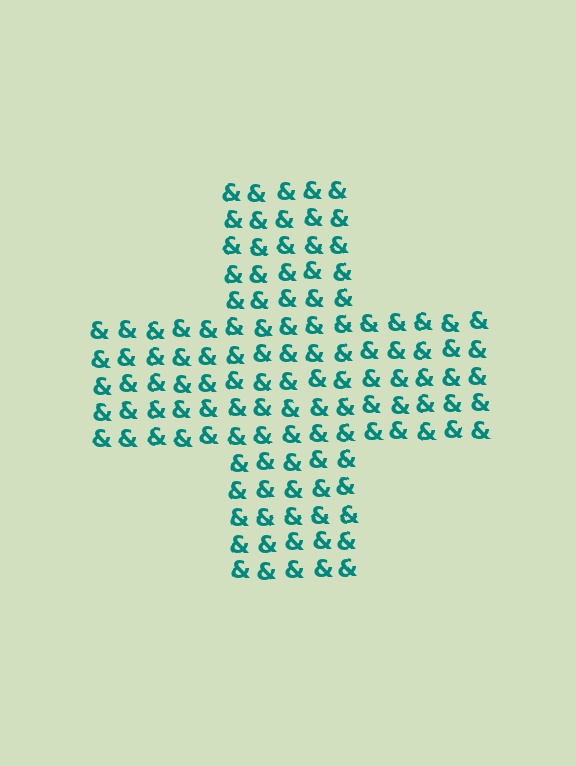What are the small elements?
The small elements are ampersands.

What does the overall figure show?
The overall figure shows a cross.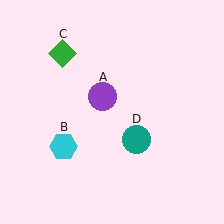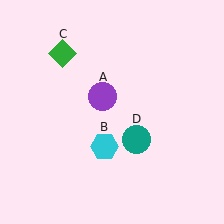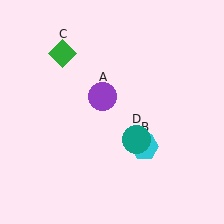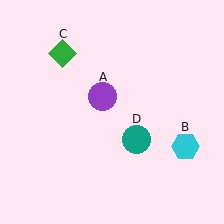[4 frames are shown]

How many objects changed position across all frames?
1 object changed position: cyan hexagon (object B).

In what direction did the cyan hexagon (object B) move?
The cyan hexagon (object B) moved right.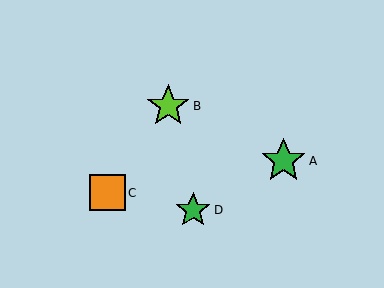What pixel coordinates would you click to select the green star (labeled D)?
Click at (193, 210) to select the green star D.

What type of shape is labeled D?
Shape D is a green star.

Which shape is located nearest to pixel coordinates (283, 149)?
The green star (labeled A) at (283, 161) is nearest to that location.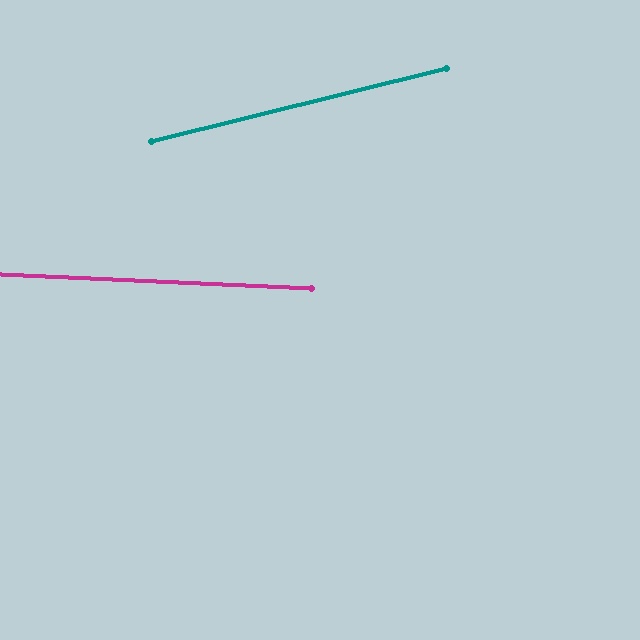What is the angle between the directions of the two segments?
Approximately 17 degrees.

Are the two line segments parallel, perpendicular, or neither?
Neither parallel nor perpendicular — they differ by about 17°.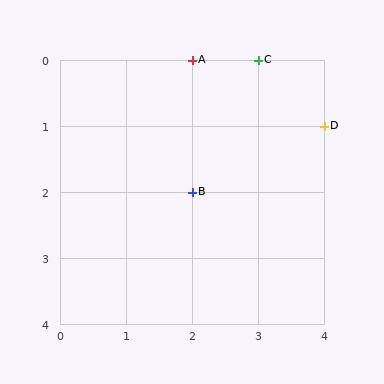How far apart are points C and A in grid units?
Points C and A are 1 column apart.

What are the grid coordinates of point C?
Point C is at grid coordinates (3, 0).